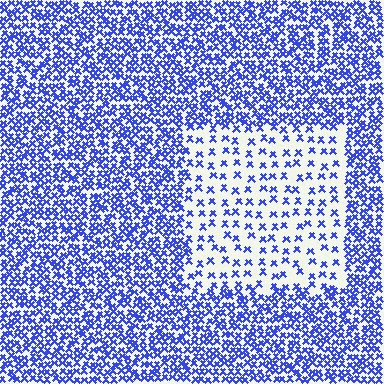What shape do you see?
I see a rectangle.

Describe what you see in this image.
The image contains small blue elements arranged at two different densities. A rectangle-shaped region is visible where the elements are less densely packed than the surrounding area.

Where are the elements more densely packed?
The elements are more densely packed outside the rectangle boundary.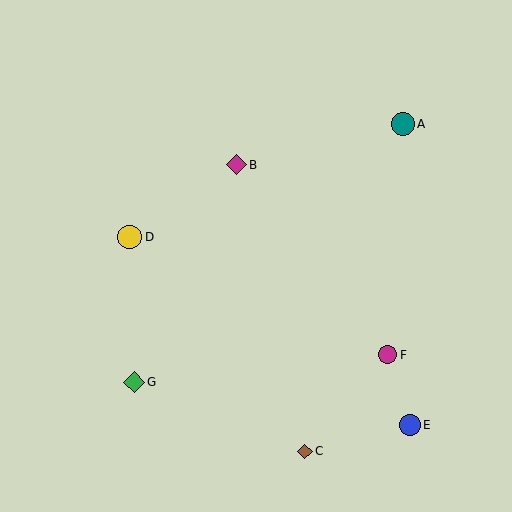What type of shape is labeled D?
Shape D is a yellow circle.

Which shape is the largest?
The yellow circle (labeled D) is the largest.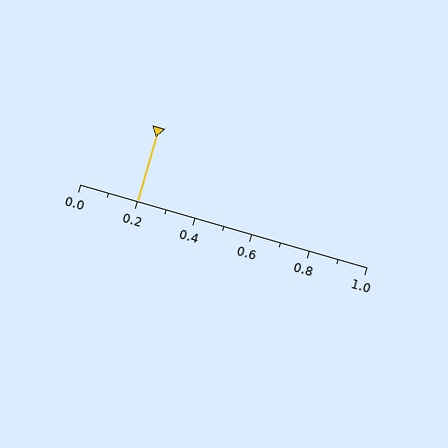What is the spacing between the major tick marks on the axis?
The major ticks are spaced 0.2 apart.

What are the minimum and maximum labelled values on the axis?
The axis runs from 0.0 to 1.0.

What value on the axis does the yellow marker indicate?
The marker indicates approximately 0.2.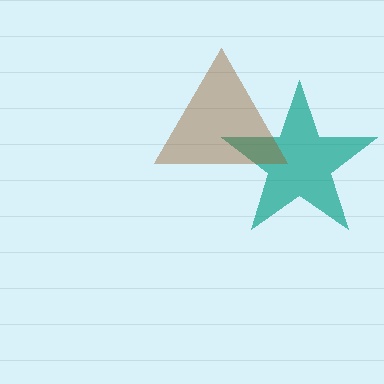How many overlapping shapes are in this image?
There are 2 overlapping shapes in the image.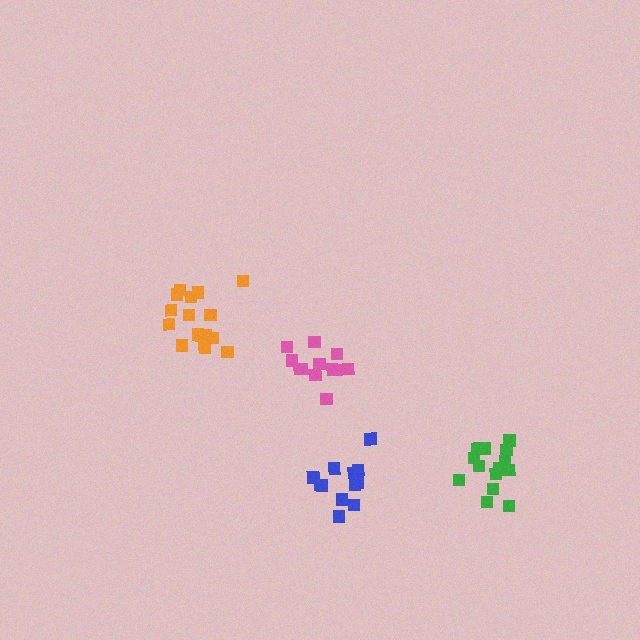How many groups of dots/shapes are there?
There are 4 groups.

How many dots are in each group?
Group 1: 12 dots, Group 2: 17 dots, Group 3: 13 dots, Group 4: 15 dots (57 total).